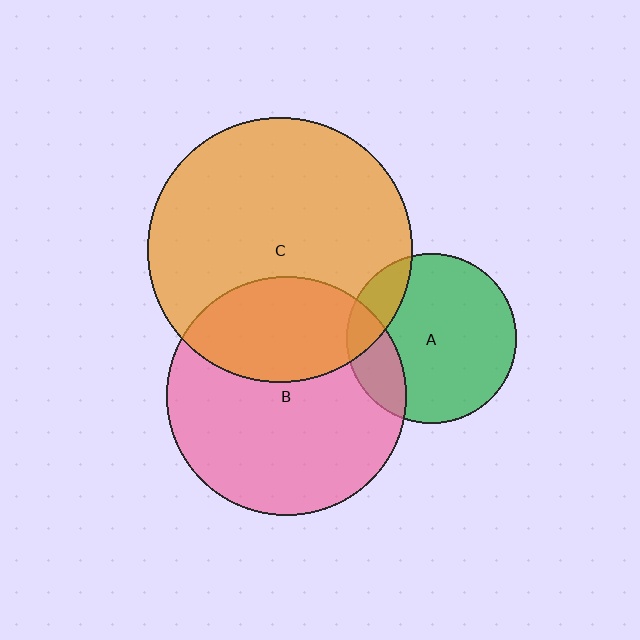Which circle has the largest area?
Circle C (orange).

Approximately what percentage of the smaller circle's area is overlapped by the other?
Approximately 35%.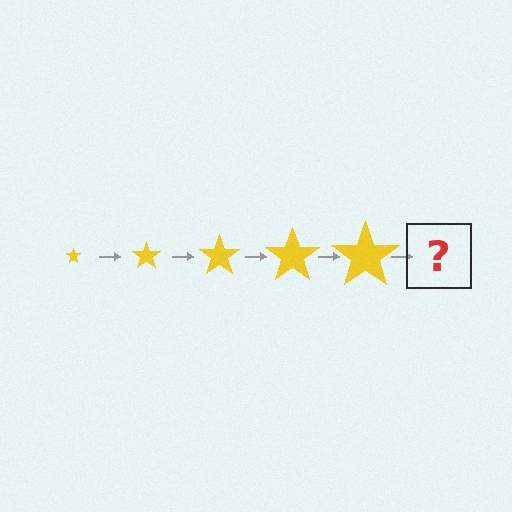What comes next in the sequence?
The next element should be a yellow star, larger than the previous one.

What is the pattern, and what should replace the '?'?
The pattern is that the star gets progressively larger each step. The '?' should be a yellow star, larger than the previous one.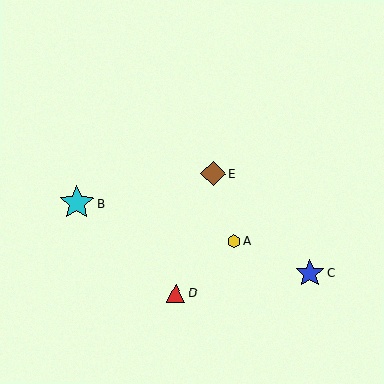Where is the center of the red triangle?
The center of the red triangle is at (176, 293).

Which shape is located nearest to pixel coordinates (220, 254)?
The yellow hexagon (labeled A) at (234, 241) is nearest to that location.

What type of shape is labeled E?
Shape E is a brown diamond.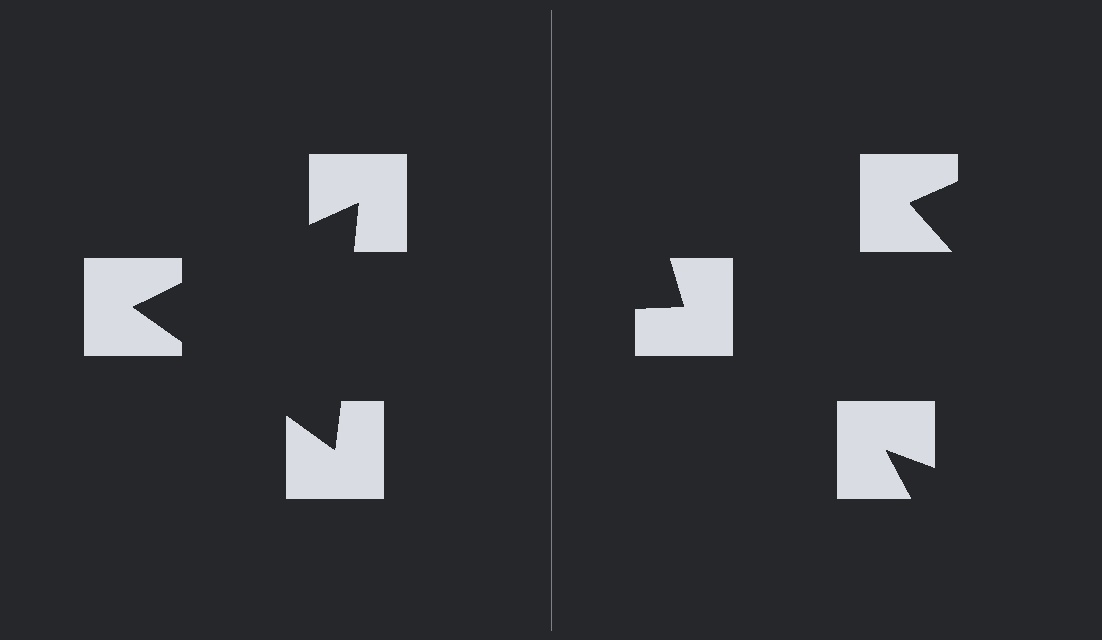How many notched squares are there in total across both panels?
6 — 3 on each side.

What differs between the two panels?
The notched squares are positioned identically on both sides; only the wedge orientations differ. On the left they align to a triangle; on the right they are misaligned.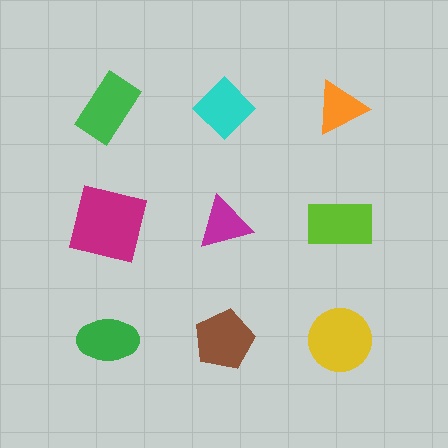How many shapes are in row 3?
3 shapes.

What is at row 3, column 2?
A brown pentagon.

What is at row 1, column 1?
A green rectangle.